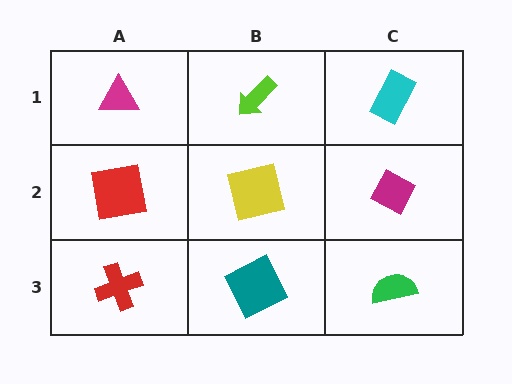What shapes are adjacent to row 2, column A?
A magenta triangle (row 1, column A), a red cross (row 3, column A), a yellow square (row 2, column B).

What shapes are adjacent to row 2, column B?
A lime arrow (row 1, column B), a teal square (row 3, column B), a red square (row 2, column A), a magenta diamond (row 2, column C).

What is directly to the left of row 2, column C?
A yellow square.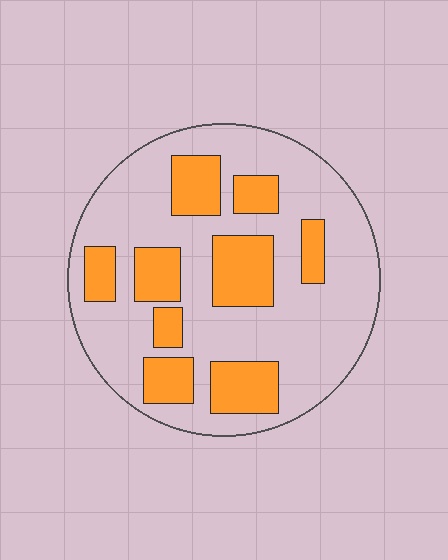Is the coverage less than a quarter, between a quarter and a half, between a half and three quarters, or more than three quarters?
Between a quarter and a half.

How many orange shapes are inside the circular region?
9.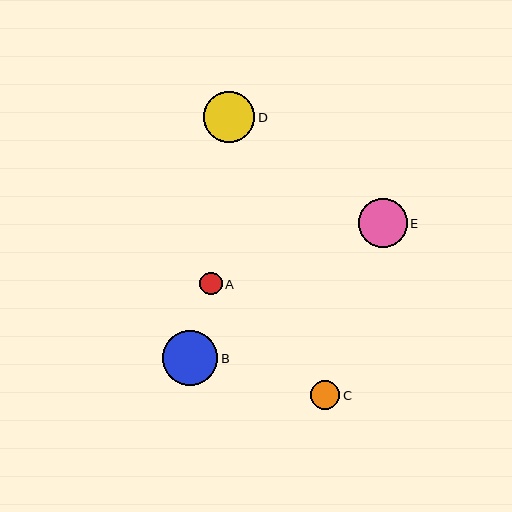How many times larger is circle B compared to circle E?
Circle B is approximately 1.1 times the size of circle E.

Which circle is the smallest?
Circle A is the smallest with a size of approximately 23 pixels.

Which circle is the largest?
Circle B is the largest with a size of approximately 55 pixels.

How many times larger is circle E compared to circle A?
Circle E is approximately 2.1 times the size of circle A.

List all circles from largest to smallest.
From largest to smallest: B, D, E, C, A.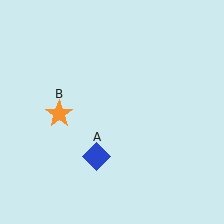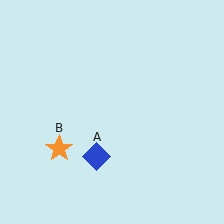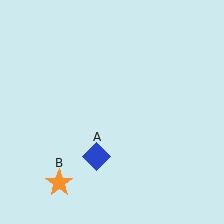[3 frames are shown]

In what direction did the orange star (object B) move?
The orange star (object B) moved down.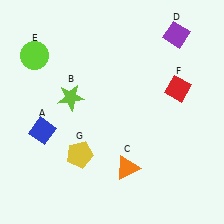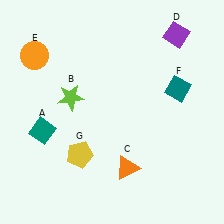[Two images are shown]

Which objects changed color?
A changed from blue to teal. E changed from lime to orange. F changed from red to teal.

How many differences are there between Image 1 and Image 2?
There are 3 differences between the two images.